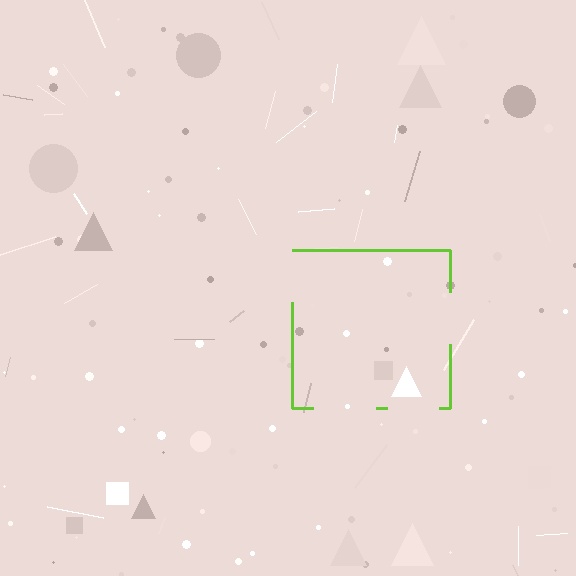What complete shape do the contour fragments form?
The contour fragments form a square.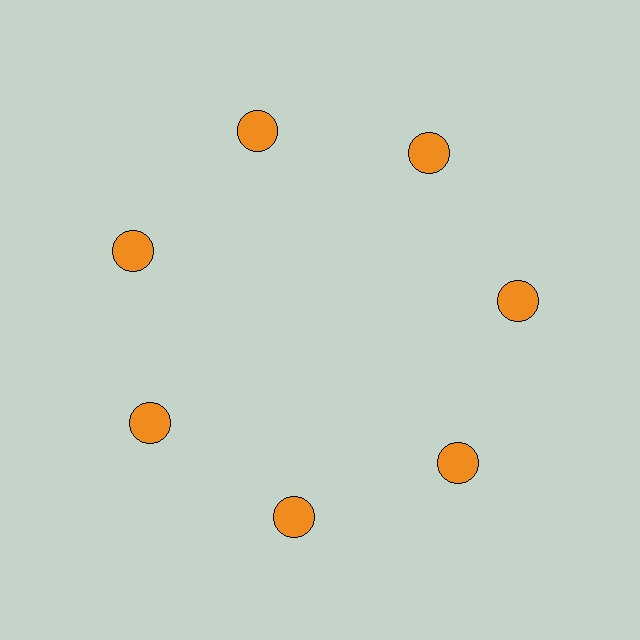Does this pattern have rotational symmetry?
Yes, this pattern has 7-fold rotational symmetry. It looks the same after rotating 51 degrees around the center.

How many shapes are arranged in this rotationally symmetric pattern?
There are 7 shapes, arranged in 7 groups of 1.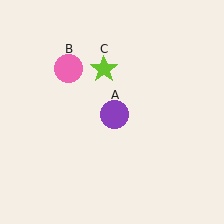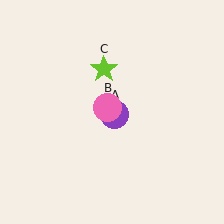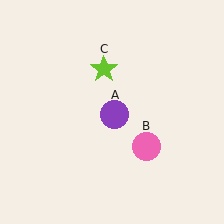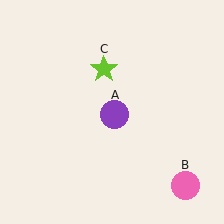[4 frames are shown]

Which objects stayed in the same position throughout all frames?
Purple circle (object A) and lime star (object C) remained stationary.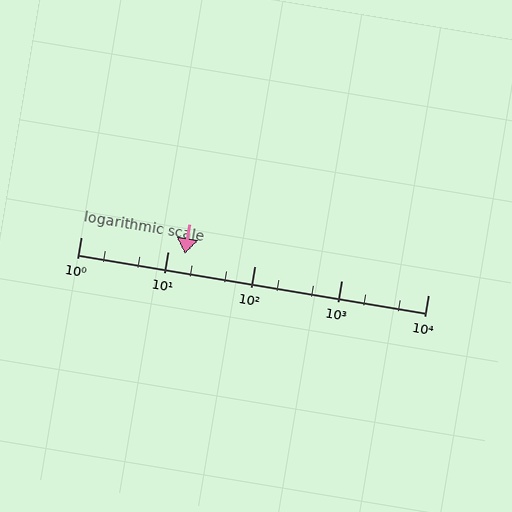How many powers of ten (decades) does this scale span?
The scale spans 4 decades, from 1 to 10000.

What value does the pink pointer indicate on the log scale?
The pointer indicates approximately 16.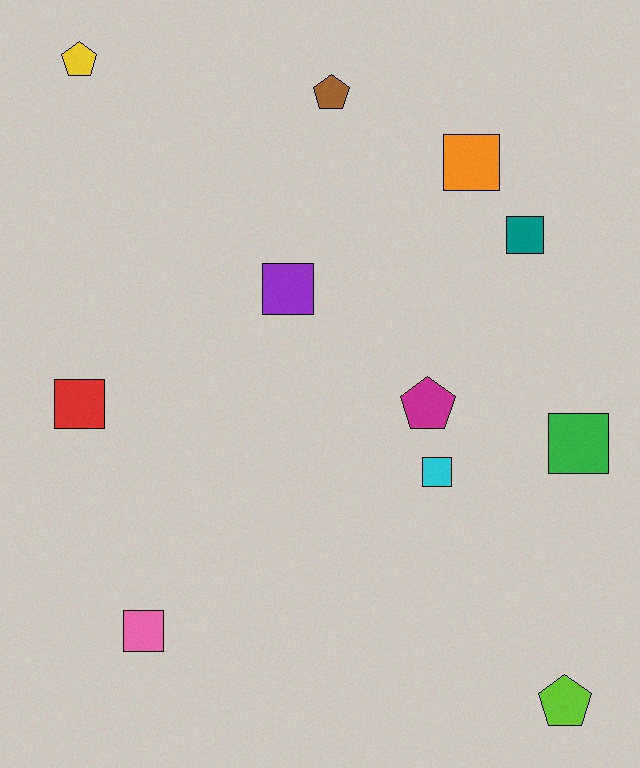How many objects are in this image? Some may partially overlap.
There are 11 objects.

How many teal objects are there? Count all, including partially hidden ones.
There is 1 teal object.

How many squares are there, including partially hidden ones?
There are 7 squares.